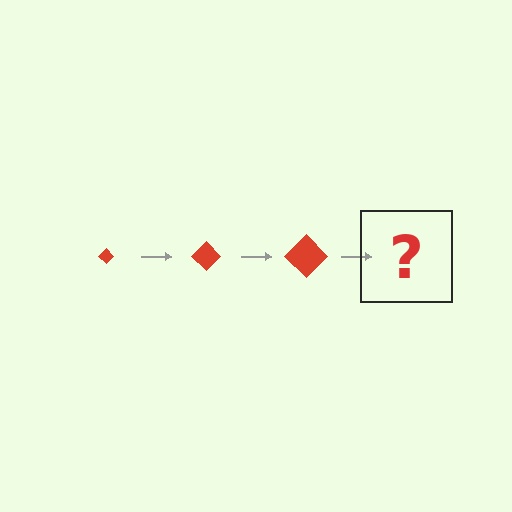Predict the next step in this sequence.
The next step is a red diamond, larger than the previous one.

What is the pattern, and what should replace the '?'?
The pattern is that the diamond gets progressively larger each step. The '?' should be a red diamond, larger than the previous one.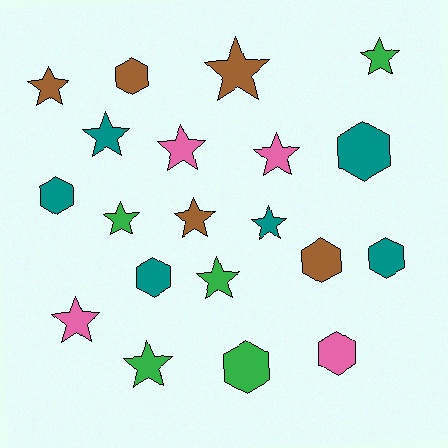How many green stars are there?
There are 4 green stars.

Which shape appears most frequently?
Star, with 12 objects.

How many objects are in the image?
There are 20 objects.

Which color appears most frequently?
Teal, with 6 objects.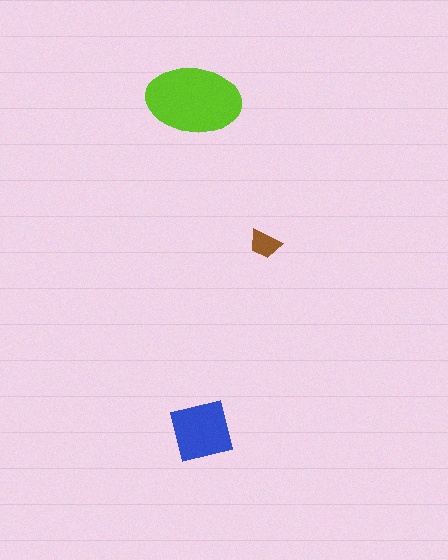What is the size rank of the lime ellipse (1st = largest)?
1st.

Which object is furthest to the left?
The lime ellipse is leftmost.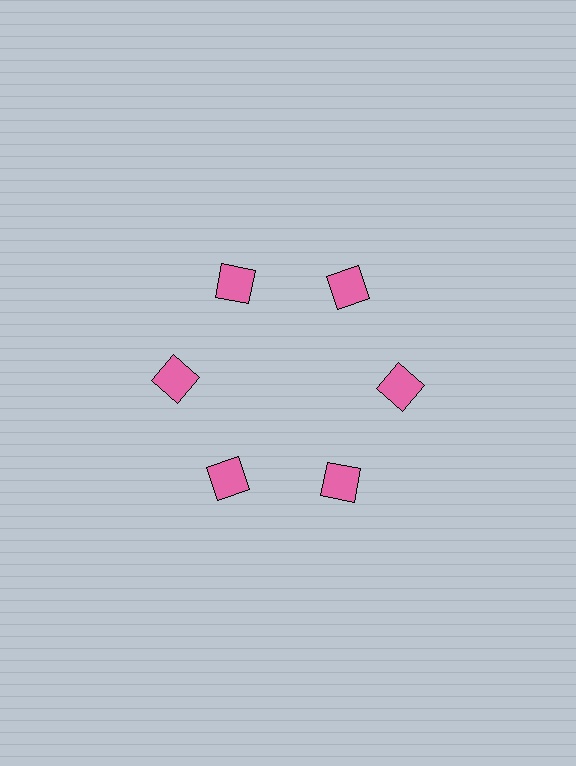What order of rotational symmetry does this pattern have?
This pattern has 6-fold rotational symmetry.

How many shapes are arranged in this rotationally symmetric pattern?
There are 6 shapes, arranged in 6 groups of 1.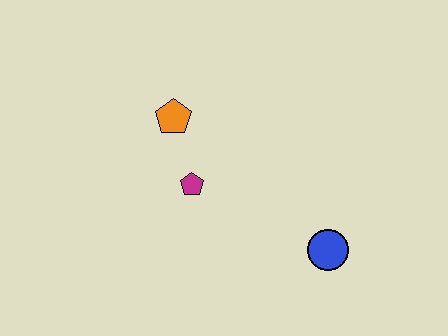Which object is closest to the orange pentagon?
The magenta pentagon is closest to the orange pentagon.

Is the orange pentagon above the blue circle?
Yes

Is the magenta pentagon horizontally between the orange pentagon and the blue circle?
Yes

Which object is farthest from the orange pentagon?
The blue circle is farthest from the orange pentagon.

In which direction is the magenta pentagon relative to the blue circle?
The magenta pentagon is to the left of the blue circle.